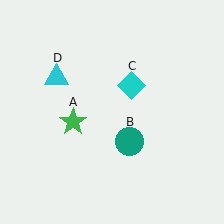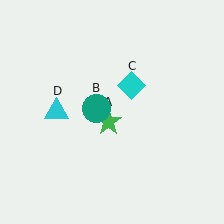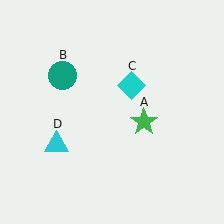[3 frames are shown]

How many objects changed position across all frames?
3 objects changed position: green star (object A), teal circle (object B), cyan triangle (object D).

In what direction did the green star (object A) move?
The green star (object A) moved right.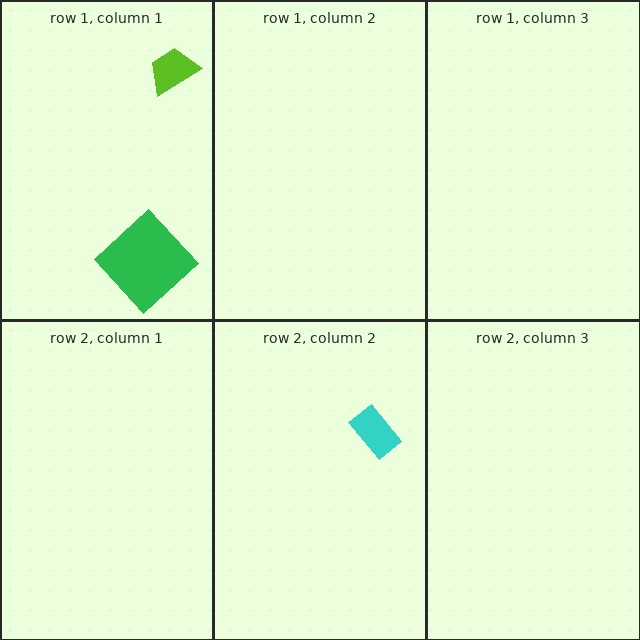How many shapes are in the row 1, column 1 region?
2.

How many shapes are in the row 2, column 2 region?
1.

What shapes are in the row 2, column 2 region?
The cyan rectangle.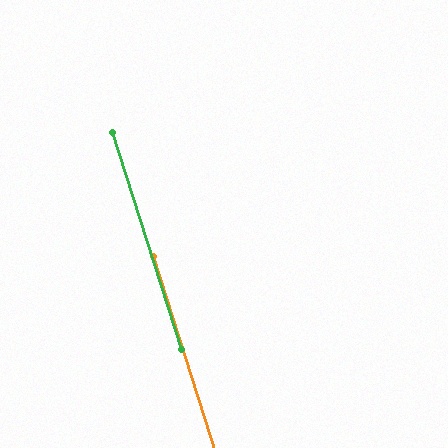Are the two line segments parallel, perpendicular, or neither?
Parallel — their directions differ by only 0.1°.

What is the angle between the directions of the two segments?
Approximately 0 degrees.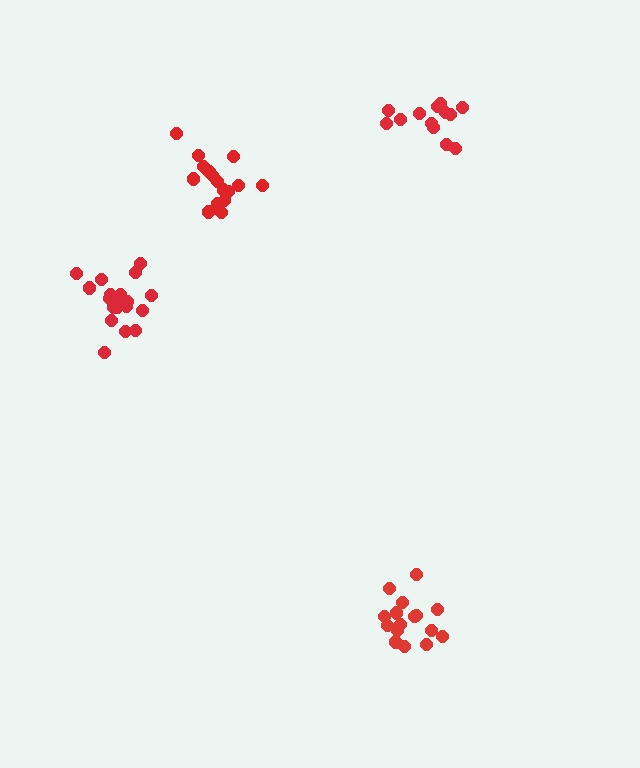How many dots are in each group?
Group 1: 13 dots, Group 2: 19 dots, Group 3: 16 dots, Group 4: 16 dots (64 total).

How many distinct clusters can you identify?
There are 4 distinct clusters.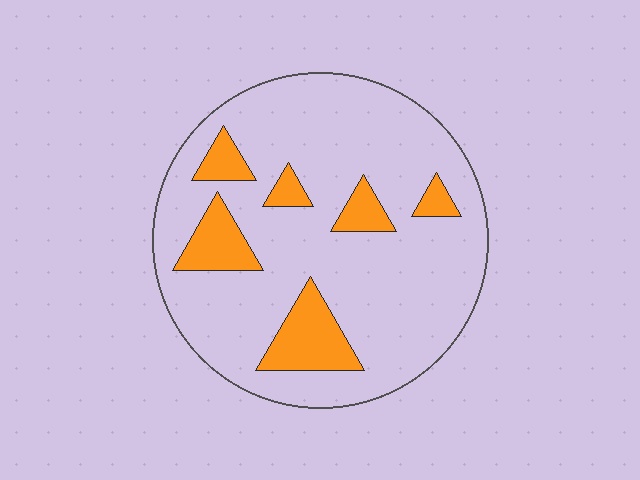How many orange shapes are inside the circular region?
6.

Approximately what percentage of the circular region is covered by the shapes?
Approximately 15%.